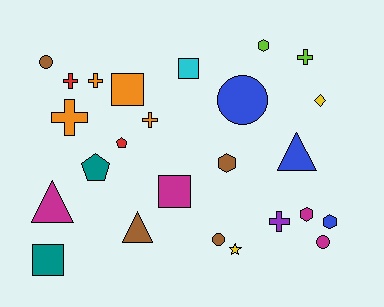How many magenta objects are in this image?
There are 4 magenta objects.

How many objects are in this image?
There are 25 objects.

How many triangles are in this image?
There are 3 triangles.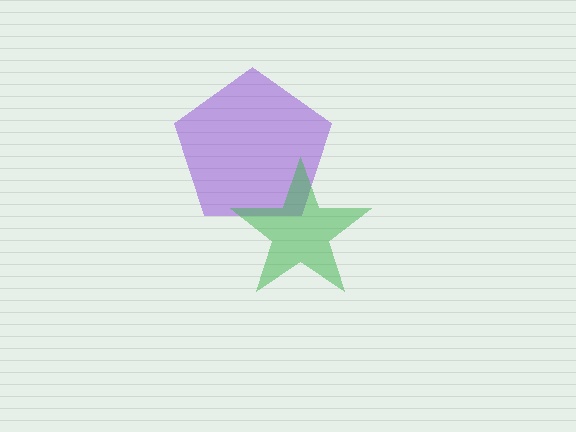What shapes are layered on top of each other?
The layered shapes are: a purple pentagon, a green star.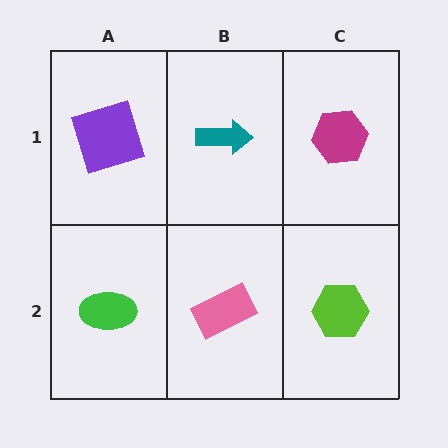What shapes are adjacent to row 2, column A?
A purple square (row 1, column A), a pink rectangle (row 2, column B).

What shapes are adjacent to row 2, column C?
A magenta hexagon (row 1, column C), a pink rectangle (row 2, column B).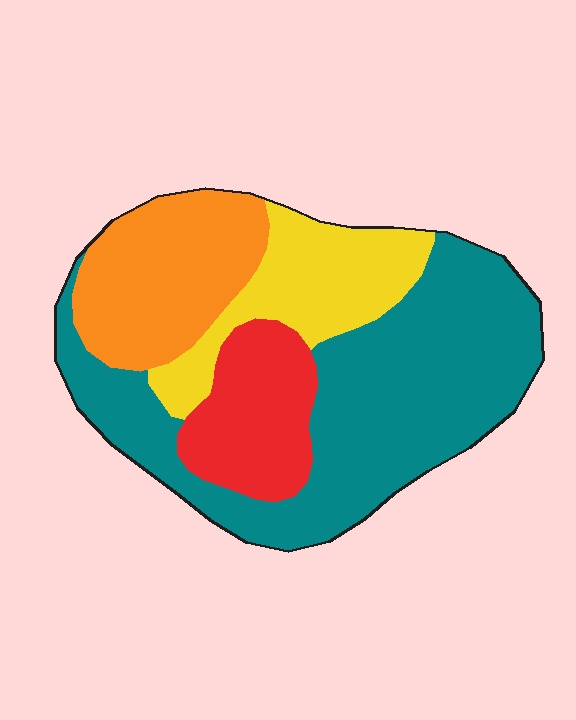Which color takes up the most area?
Teal, at roughly 45%.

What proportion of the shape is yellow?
Yellow takes up about one sixth (1/6) of the shape.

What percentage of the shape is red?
Red takes up about one sixth (1/6) of the shape.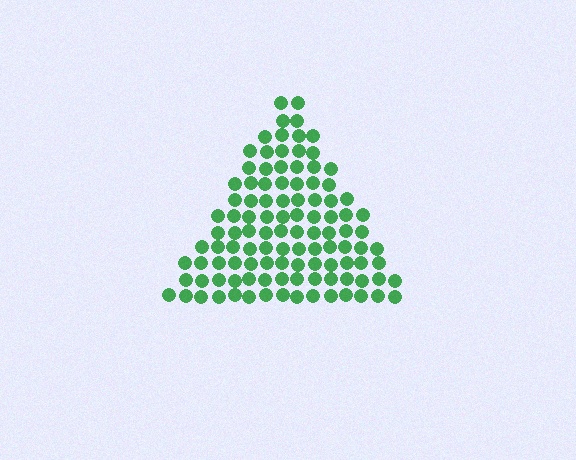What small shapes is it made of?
It is made of small circles.